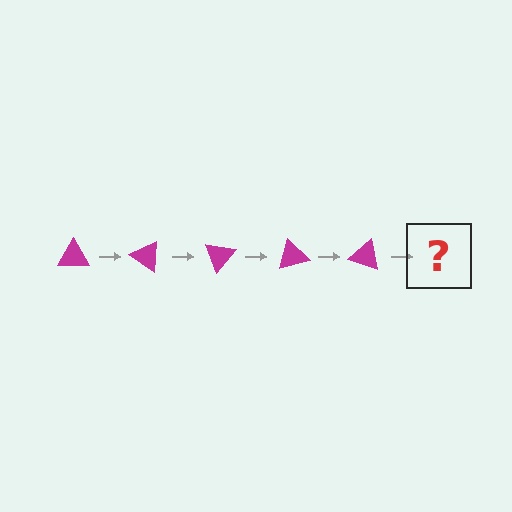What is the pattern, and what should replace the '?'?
The pattern is that the triangle rotates 35 degrees each step. The '?' should be a magenta triangle rotated 175 degrees.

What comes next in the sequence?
The next element should be a magenta triangle rotated 175 degrees.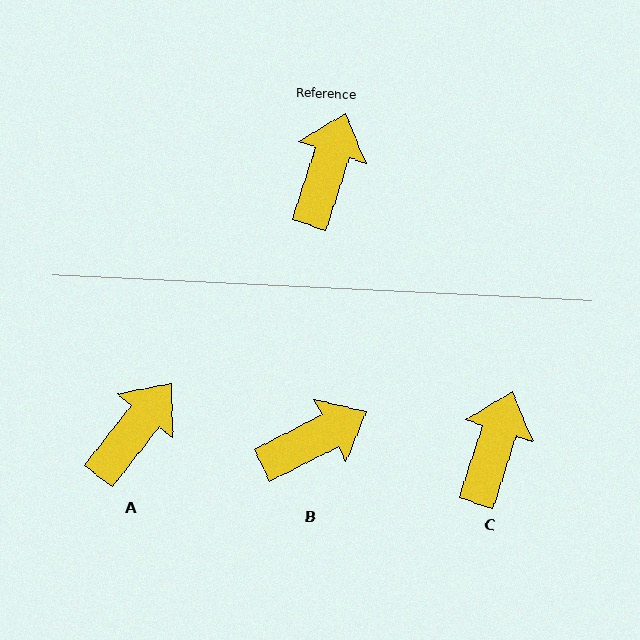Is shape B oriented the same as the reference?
No, it is off by about 45 degrees.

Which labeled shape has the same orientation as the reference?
C.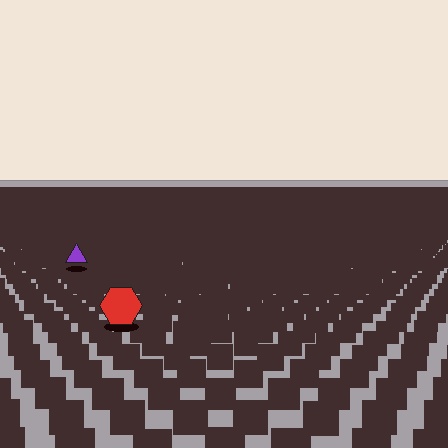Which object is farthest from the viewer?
The purple triangle is farthest from the viewer. It appears smaller and the ground texture around it is denser.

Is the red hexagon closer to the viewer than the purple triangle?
Yes. The red hexagon is closer — you can tell from the texture gradient: the ground texture is coarser near it.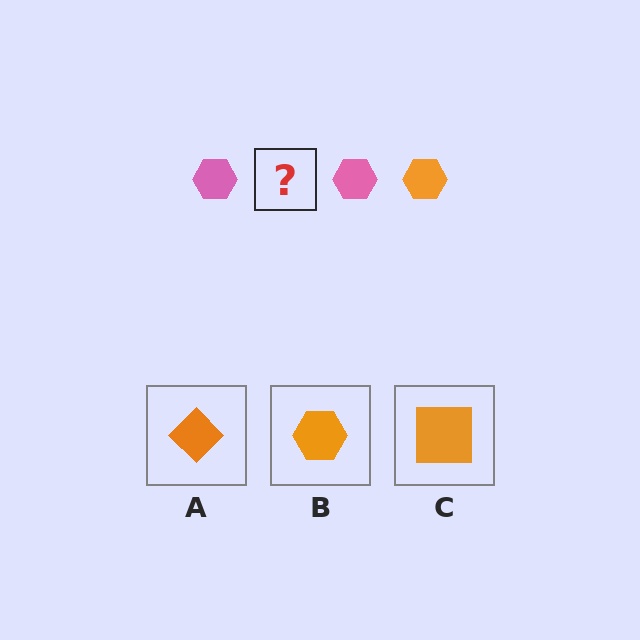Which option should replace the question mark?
Option B.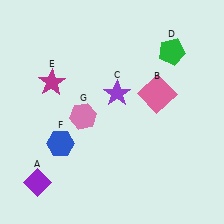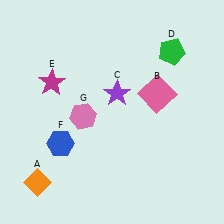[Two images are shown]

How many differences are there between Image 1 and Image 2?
There is 1 difference between the two images.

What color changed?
The diamond (A) changed from purple in Image 1 to orange in Image 2.